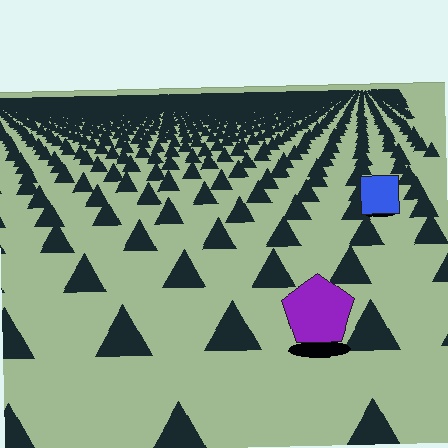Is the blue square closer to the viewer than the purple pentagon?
No. The purple pentagon is closer — you can tell from the texture gradient: the ground texture is coarser near it.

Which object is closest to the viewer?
The purple pentagon is closest. The texture marks near it are larger and more spread out.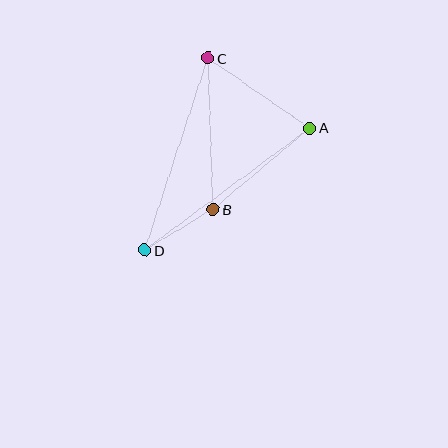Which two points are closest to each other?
Points B and D are closest to each other.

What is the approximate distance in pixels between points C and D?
The distance between C and D is approximately 202 pixels.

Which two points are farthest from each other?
Points A and D are farthest from each other.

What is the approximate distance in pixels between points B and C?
The distance between B and C is approximately 151 pixels.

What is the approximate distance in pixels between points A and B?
The distance between A and B is approximately 127 pixels.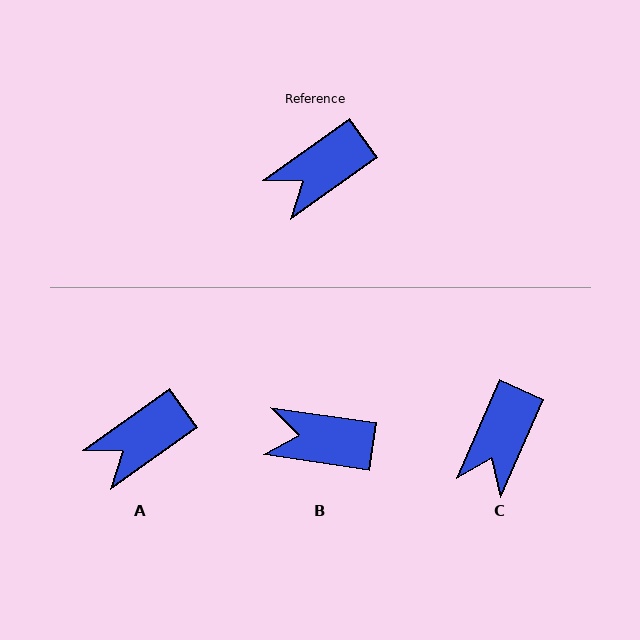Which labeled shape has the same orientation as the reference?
A.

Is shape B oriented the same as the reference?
No, it is off by about 44 degrees.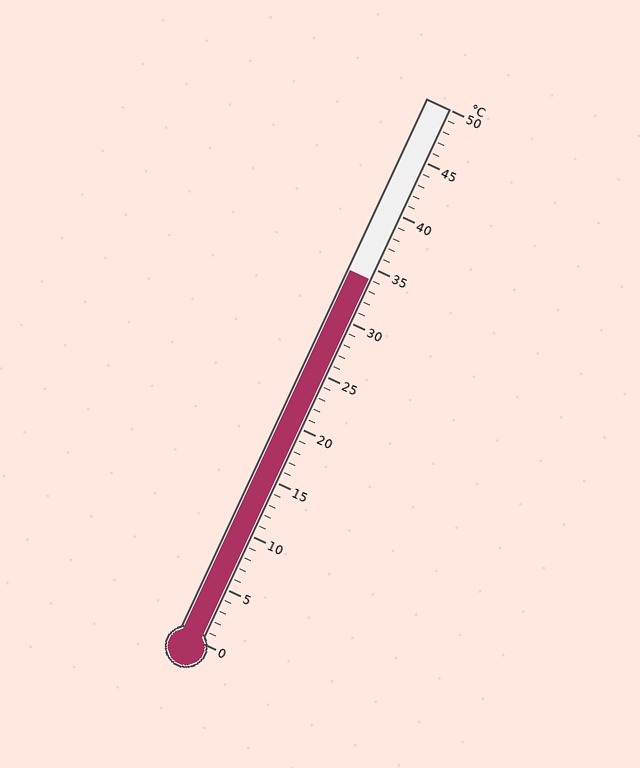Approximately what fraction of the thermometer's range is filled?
The thermometer is filled to approximately 70% of its range.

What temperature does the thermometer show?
The thermometer shows approximately 34°C.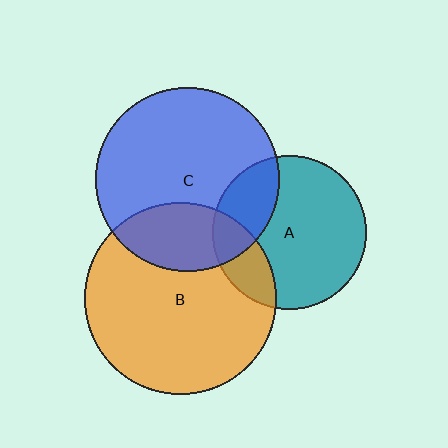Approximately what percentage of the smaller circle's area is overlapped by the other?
Approximately 20%.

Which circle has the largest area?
Circle B (orange).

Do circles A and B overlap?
Yes.